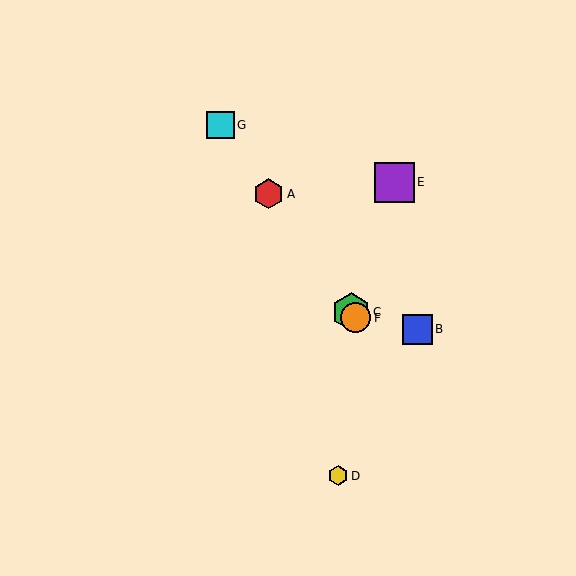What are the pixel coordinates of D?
Object D is at (338, 476).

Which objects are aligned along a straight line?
Objects A, C, F, G are aligned along a straight line.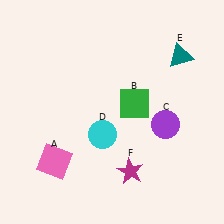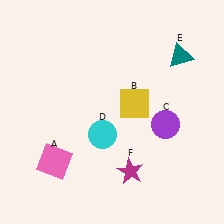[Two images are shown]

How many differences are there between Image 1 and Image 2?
There is 1 difference between the two images.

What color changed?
The square (B) changed from green in Image 1 to yellow in Image 2.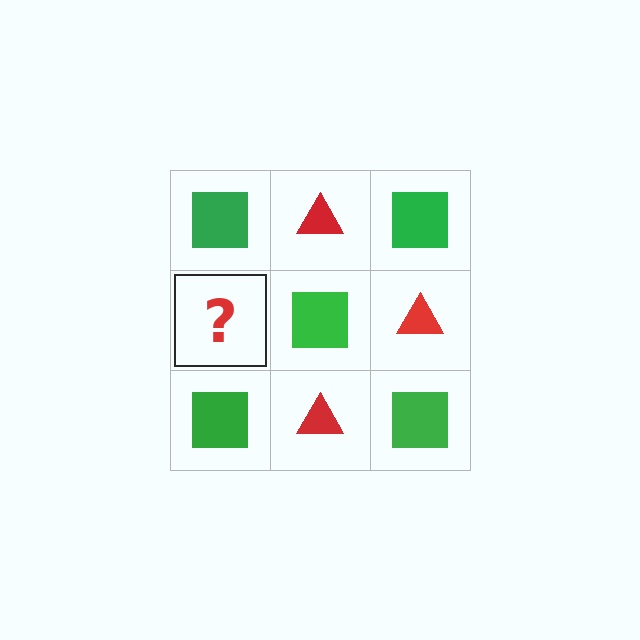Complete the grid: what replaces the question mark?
The question mark should be replaced with a red triangle.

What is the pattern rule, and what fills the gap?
The rule is that it alternates green square and red triangle in a checkerboard pattern. The gap should be filled with a red triangle.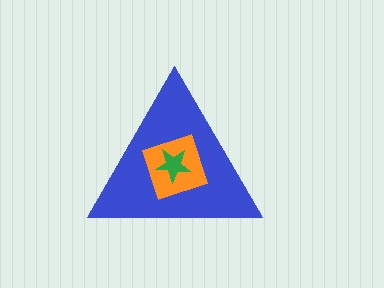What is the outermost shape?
The blue triangle.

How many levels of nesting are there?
3.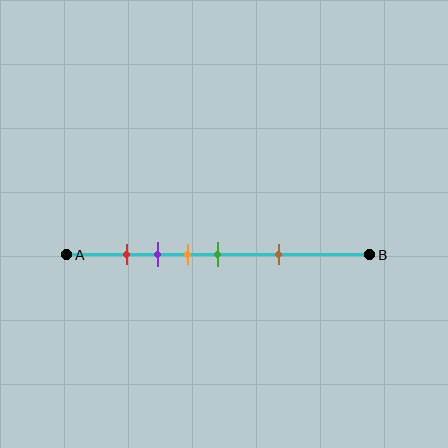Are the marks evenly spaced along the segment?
No, the marks are not evenly spaced.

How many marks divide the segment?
There are 5 marks dividing the segment.